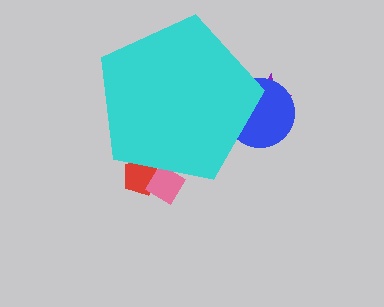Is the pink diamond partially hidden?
Yes, the pink diamond is partially hidden behind the cyan pentagon.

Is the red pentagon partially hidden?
Yes, the red pentagon is partially hidden behind the cyan pentagon.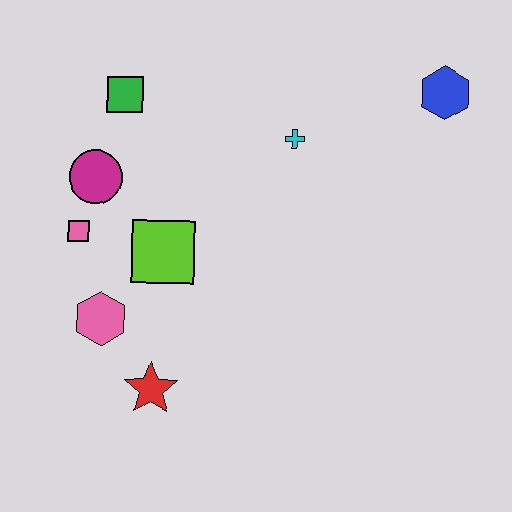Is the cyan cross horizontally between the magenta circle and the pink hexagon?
No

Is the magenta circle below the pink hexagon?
No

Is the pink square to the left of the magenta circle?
Yes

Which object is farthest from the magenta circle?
The blue hexagon is farthest from the magenta circle.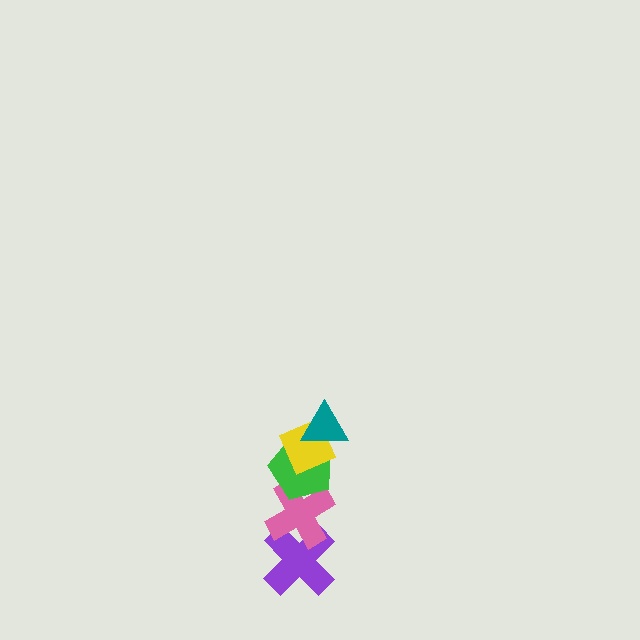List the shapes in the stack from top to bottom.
From top to bottom: the teal triangle, the yellow diamond, the green pentagon, the pink cross, the purple cross.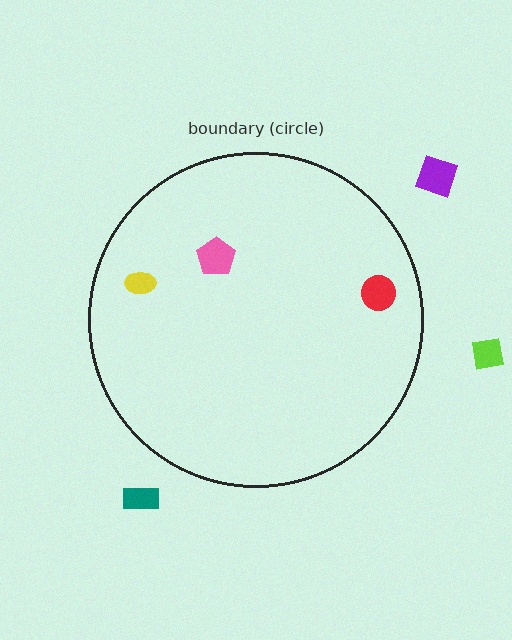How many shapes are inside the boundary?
3 inside, 3 outside.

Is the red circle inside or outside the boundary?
Inside.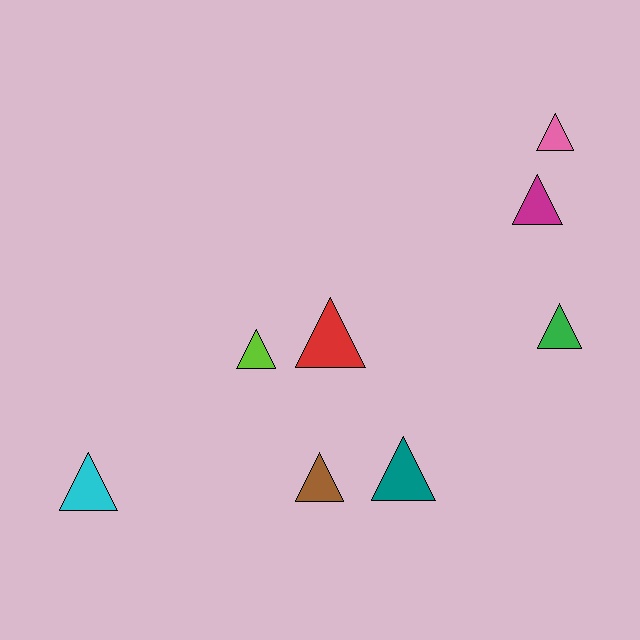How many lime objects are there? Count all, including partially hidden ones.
There is 1 lime object.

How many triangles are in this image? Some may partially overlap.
There are 8 triangles.